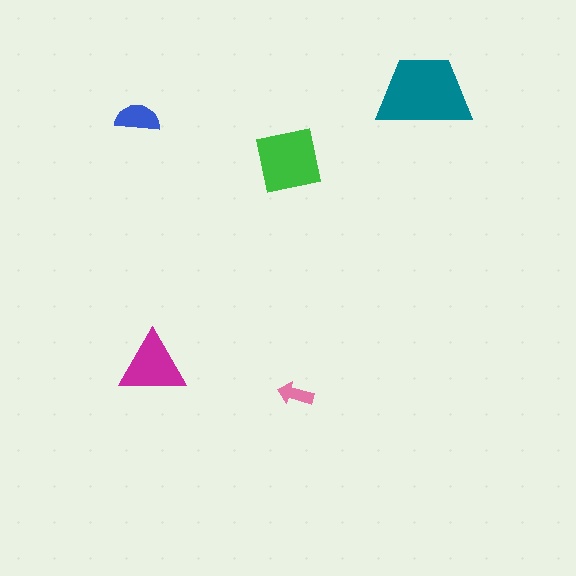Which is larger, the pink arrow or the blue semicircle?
The blue semicircle.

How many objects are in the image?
There are 5 objects in the image.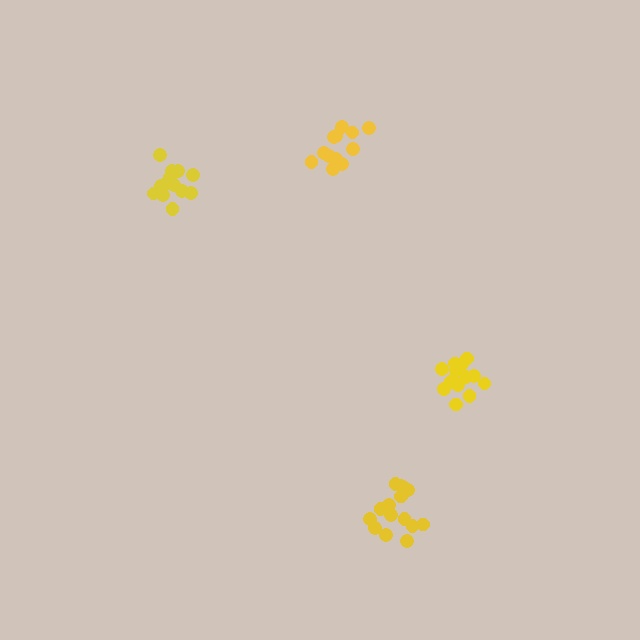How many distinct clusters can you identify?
There are 4 distinct clusters.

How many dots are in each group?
Group 1: 15 dots, Group 2: 12 dots, Group 3: 15 dots, Group 4: 13 dots (55 total).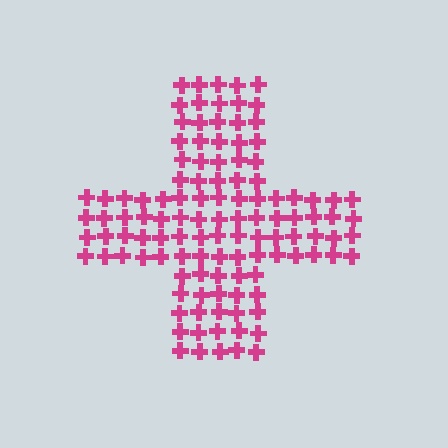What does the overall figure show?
The overall figure shows a cross.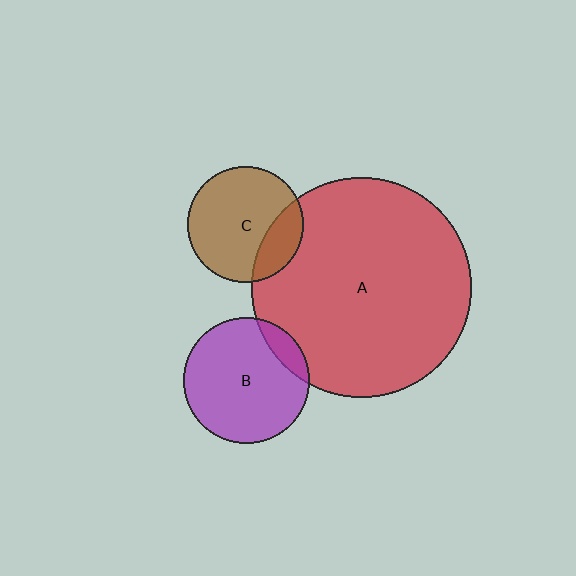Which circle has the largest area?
Circle A (red).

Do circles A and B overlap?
Yes.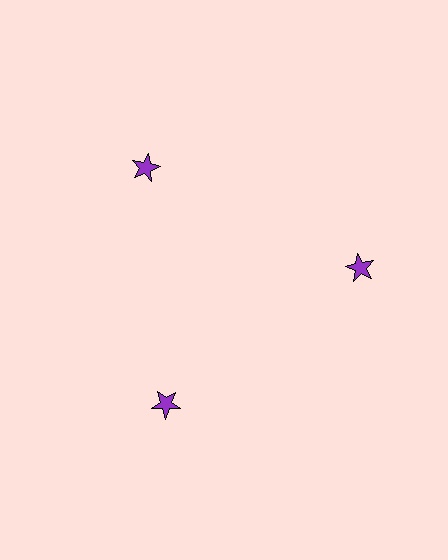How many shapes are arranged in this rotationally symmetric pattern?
There are 3 shapes, arranged in 3 groups of 1.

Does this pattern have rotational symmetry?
Yes, this pattern has 3-fold rotational symmetry. It looks the same after rotating 120 degrees around the center.